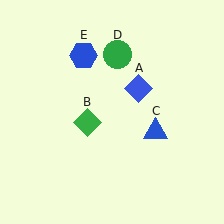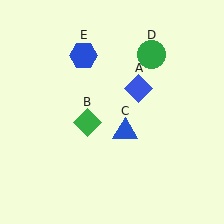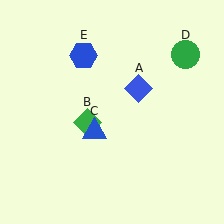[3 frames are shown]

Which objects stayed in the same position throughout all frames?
Blue diamond (object A) and green diamond (object B) and blue hexagon (object E) remained stationary.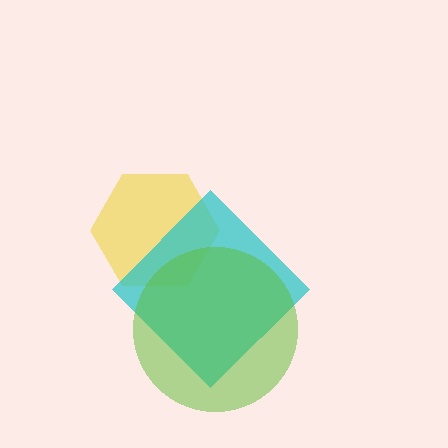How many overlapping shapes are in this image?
There are 3 overlapping shapes in the image.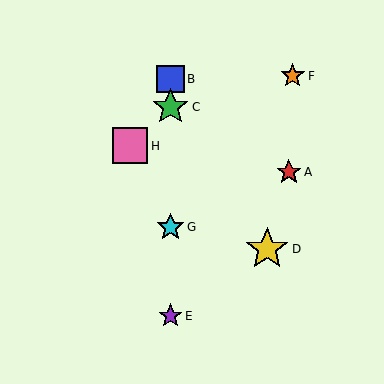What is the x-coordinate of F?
Object F is at x≈293.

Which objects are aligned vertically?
Objects B, C, E, G are aligned vertically.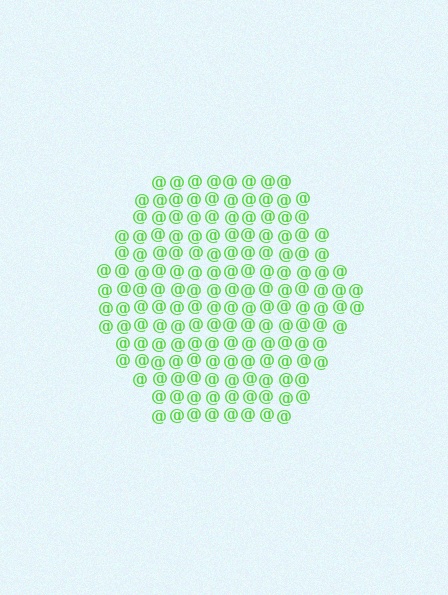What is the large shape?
The large shape is a hexagon.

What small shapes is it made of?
It is made of small at signs.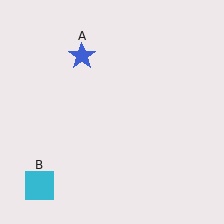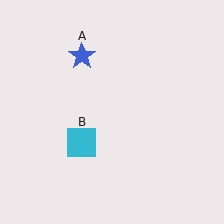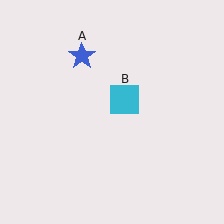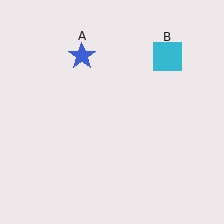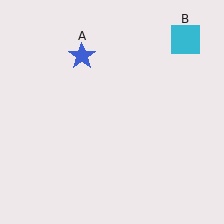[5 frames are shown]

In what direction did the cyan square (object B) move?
The cyan square (object B) moved up and to the right.